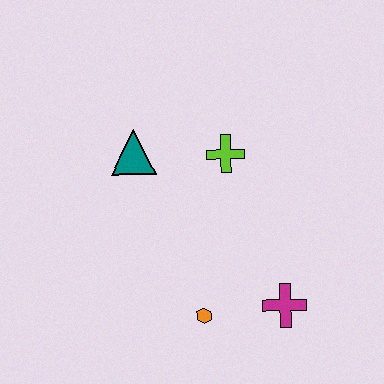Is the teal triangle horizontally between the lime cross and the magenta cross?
No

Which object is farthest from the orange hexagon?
The teal triangle is farthest from the orange hexagon.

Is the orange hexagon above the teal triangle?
No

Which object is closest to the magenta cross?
The orange hexagon is closest to the magenta cross.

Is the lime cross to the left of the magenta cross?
Yes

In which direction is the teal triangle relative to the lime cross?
The teal triangle is to the left of the lime cross.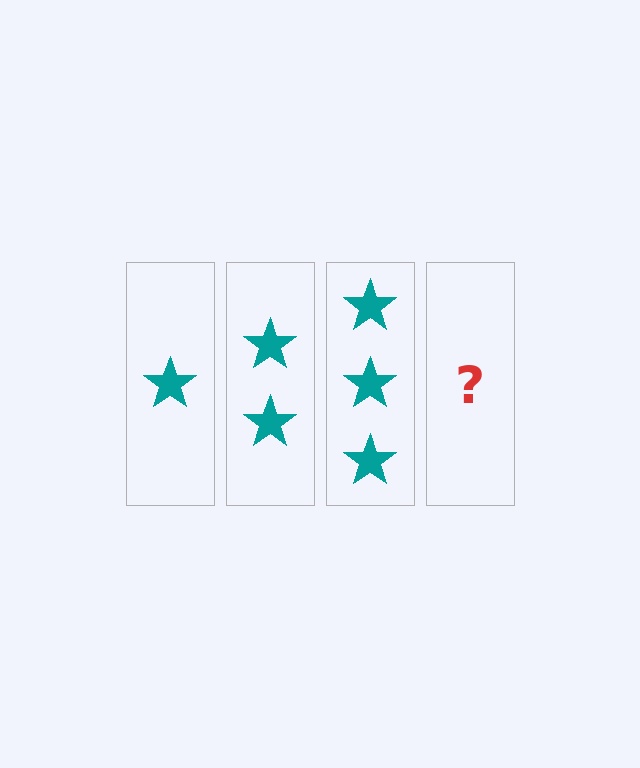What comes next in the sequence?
The next element should be 4 stars.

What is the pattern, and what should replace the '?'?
The pattern is that each step adds one more star. The '?' should be 4 stars.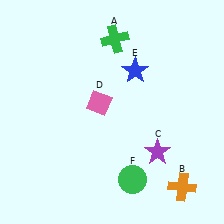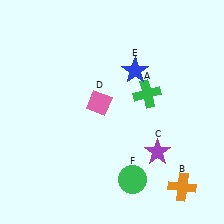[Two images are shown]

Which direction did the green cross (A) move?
The green cross (A) moved down.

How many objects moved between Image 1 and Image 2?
1 object moved between the two images.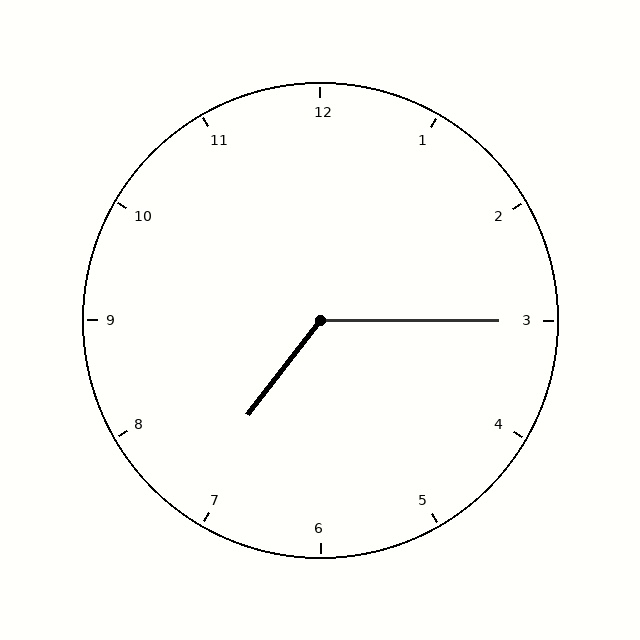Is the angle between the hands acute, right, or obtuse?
It is obtuse.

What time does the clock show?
7:15.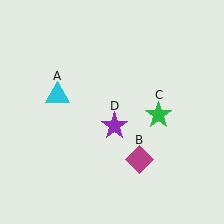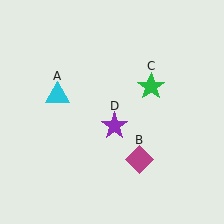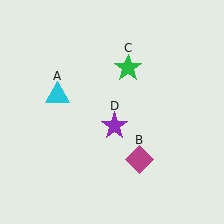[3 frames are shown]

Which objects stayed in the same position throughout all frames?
Cyan triangle (object A) and magenta diamond (object B) and purple star (object D) remained stationary.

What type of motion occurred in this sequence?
The green star (object C) rotated counterclockwise around the center of the scene.